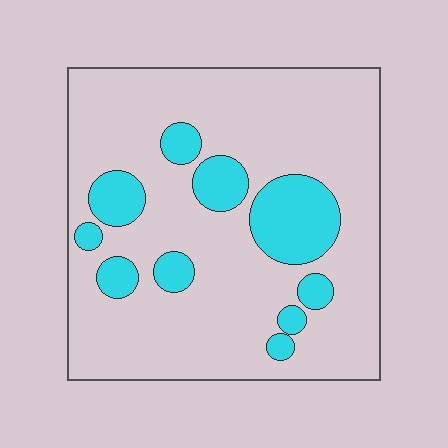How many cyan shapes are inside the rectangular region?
10.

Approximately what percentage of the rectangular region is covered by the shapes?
Approximately 20%.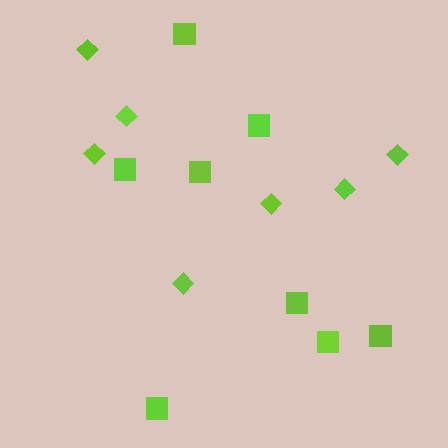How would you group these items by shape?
There are 2 groups: one group of diamonds (7) and one group of squares (8).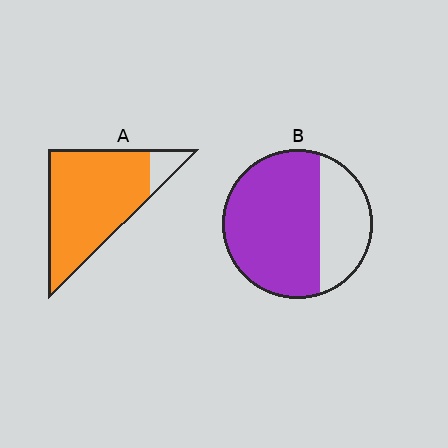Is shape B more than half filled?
Yes.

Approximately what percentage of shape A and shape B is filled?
A is approximately 90% and B is approximately 70%.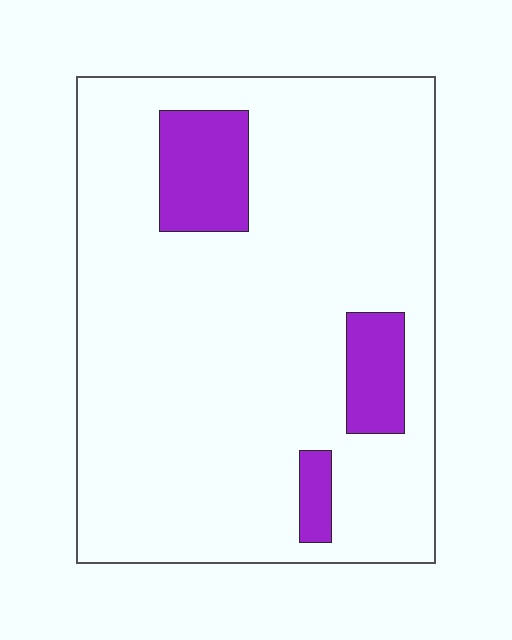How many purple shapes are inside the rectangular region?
3.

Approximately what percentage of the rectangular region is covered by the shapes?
Approximately 10%.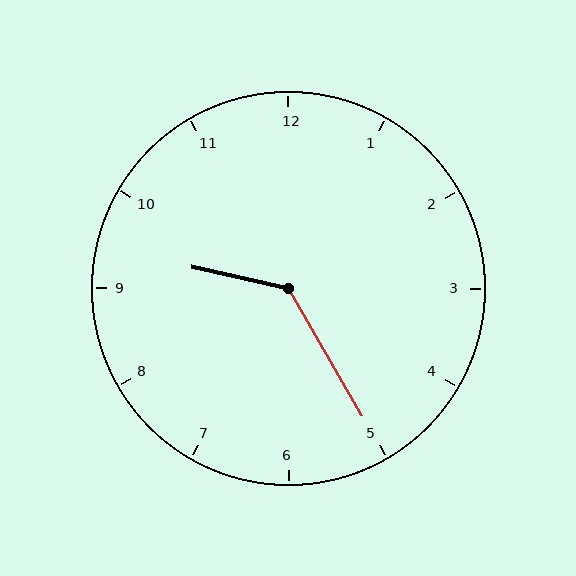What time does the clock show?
9:25.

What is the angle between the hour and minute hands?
Approximately 132 degrees.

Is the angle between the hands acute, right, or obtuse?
It is obtuse.